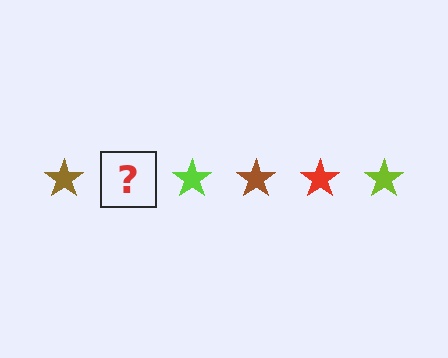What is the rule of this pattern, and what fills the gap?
The rule is that the pattern cycles through brown, red, lime stars. The gap should be filled with a red star.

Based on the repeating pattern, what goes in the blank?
The blank should be a red star.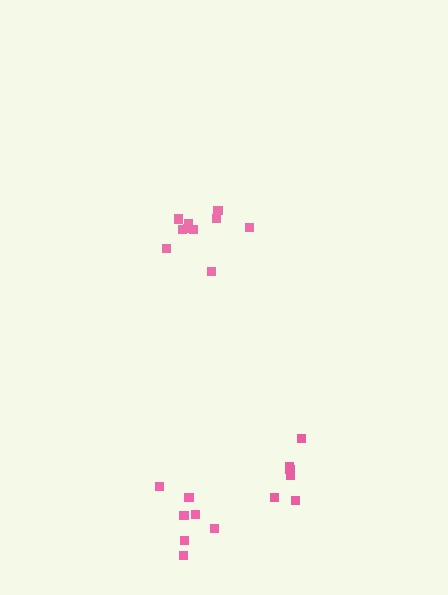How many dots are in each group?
Group 1: 6 dots, Group 2: 10 dots, Group 3: 7 dots (23 total).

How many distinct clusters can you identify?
There are 3 distinct clusters.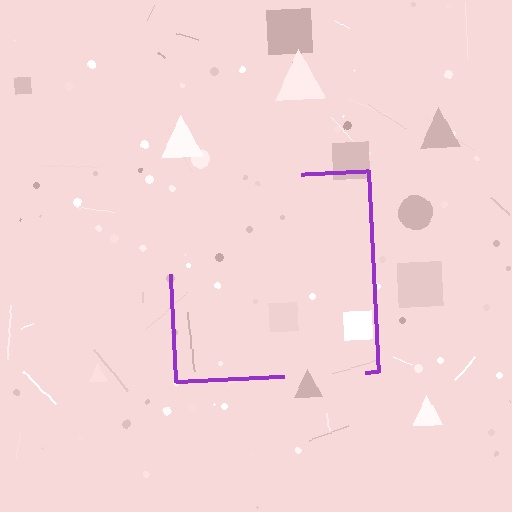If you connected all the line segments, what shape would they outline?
They would outline a square.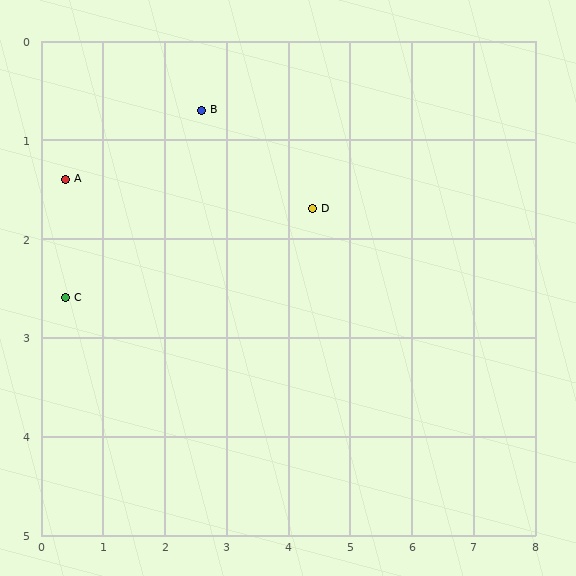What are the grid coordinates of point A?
Point A is at approximately (0.4, 1.4).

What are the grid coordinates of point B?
Point B is at approximately (2.6, 0.7).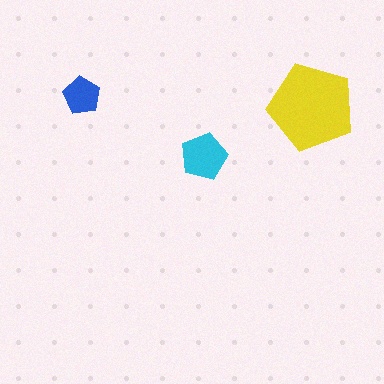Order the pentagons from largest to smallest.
the yellow one, the cyan one, the blue one.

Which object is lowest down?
The cyan pentagon is bottommost.